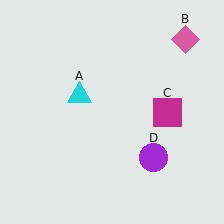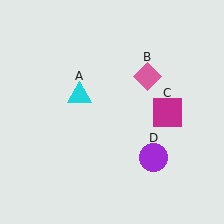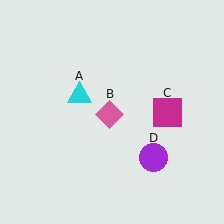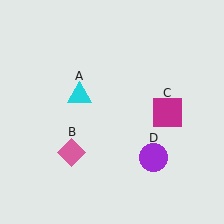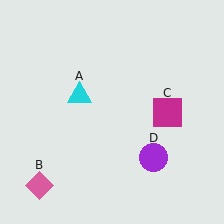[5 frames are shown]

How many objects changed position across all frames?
1 object changed position: pink diamond (object B).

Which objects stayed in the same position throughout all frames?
Cyan triangle (object A) and magenta square (object C) and purple circle (object D) remained stationary.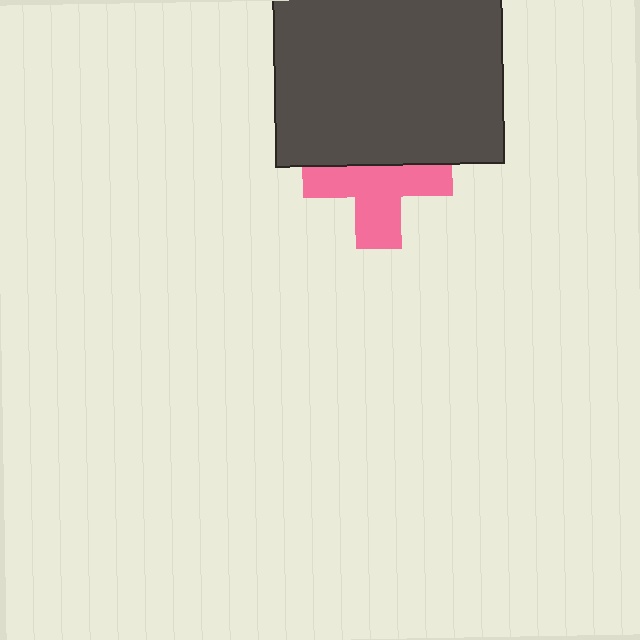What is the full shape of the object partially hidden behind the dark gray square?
The partially hidden object is a pink cross.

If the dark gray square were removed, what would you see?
You would see the complete pink cross.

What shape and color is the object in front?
The object in front is a dark gray square.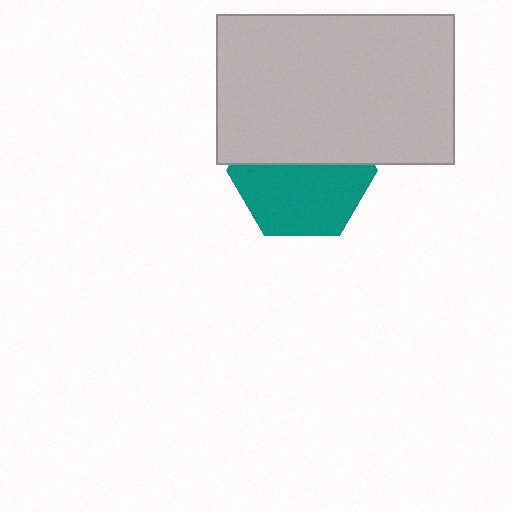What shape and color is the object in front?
The object in front is a light gray rectangle.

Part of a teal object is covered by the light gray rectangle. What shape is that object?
It is a hexagon.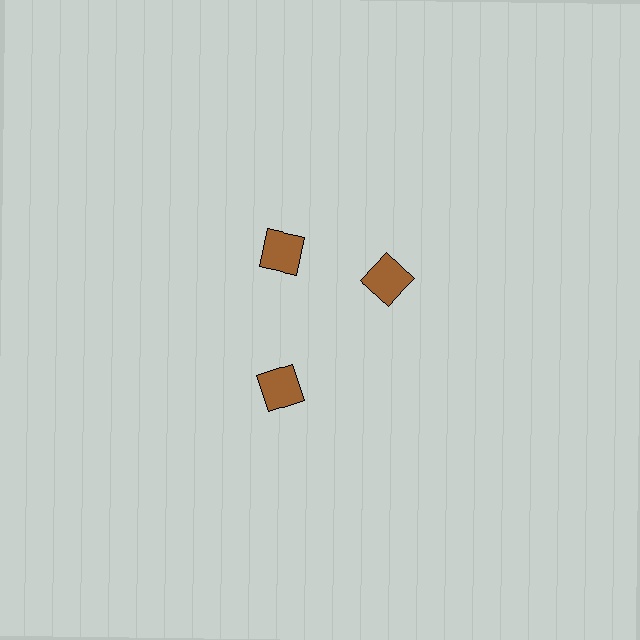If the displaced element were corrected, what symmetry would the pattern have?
It would have 3-fold rotational symmetry — the pattern would map onto itself every 120 degrees.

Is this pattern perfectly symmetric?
No. The 3 brown squares are arranged in a ring, but one element near the 3 o'clock position is rotated out of alignment along the ring, breaking the 3-fold rotational symmetry.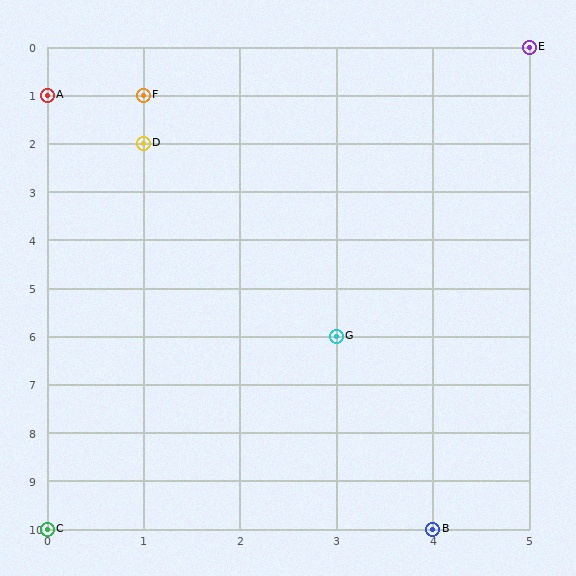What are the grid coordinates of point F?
Point F is at grid coordinates (1, 1).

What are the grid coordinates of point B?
Point B is at grid coordinates (4, 10).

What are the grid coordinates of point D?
Point D is at grid coordinates (1, 2).